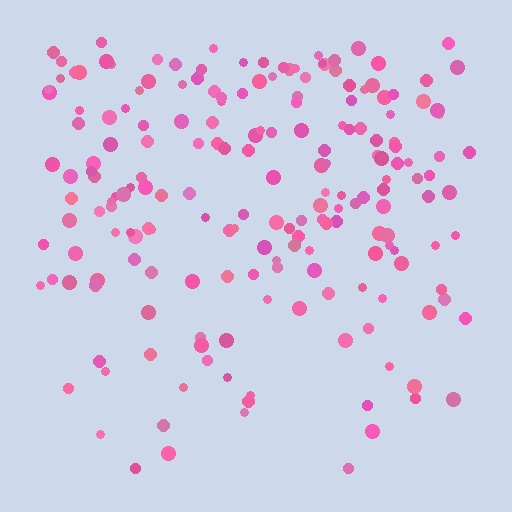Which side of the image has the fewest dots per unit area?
The bottom.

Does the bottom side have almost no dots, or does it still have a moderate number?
Still a moderate number, just noticeably fewer than the top.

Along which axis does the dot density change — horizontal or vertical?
Vertical.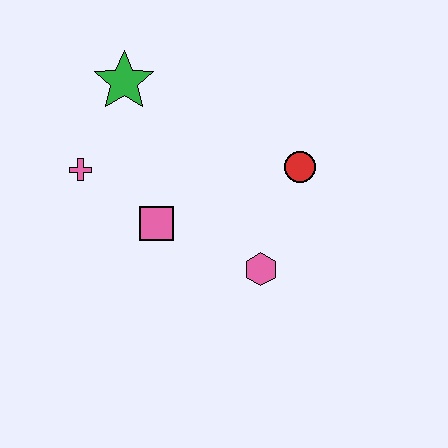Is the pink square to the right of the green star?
Yes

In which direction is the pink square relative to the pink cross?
The pink square is to the right of the pink cross.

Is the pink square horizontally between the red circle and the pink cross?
Yes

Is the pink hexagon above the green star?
No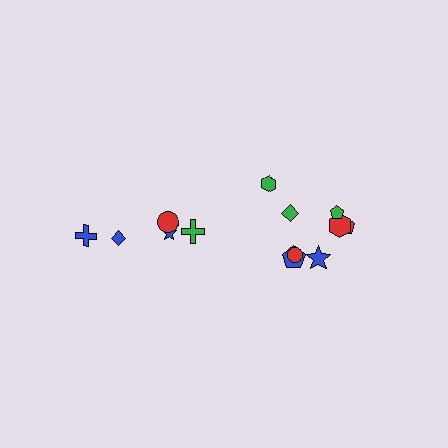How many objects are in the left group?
There are 5 objects.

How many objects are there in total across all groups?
There are 13 objects.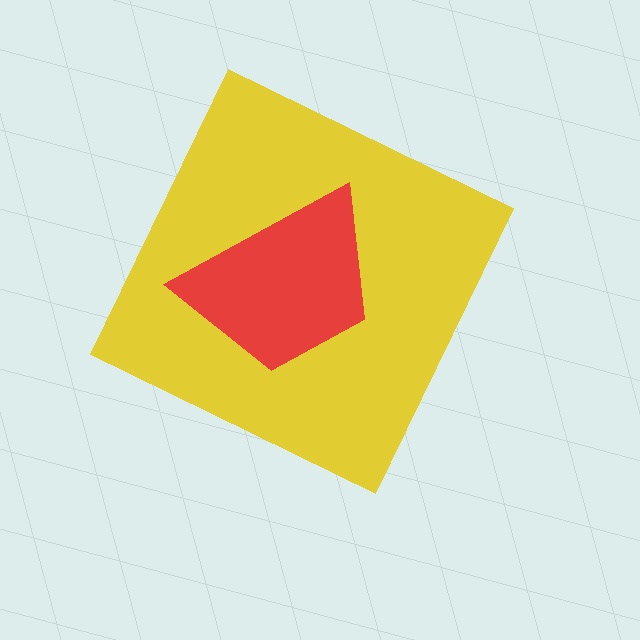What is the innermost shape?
The red trapezoid.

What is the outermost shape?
The yellow diamond.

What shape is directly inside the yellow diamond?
The red trapezoid.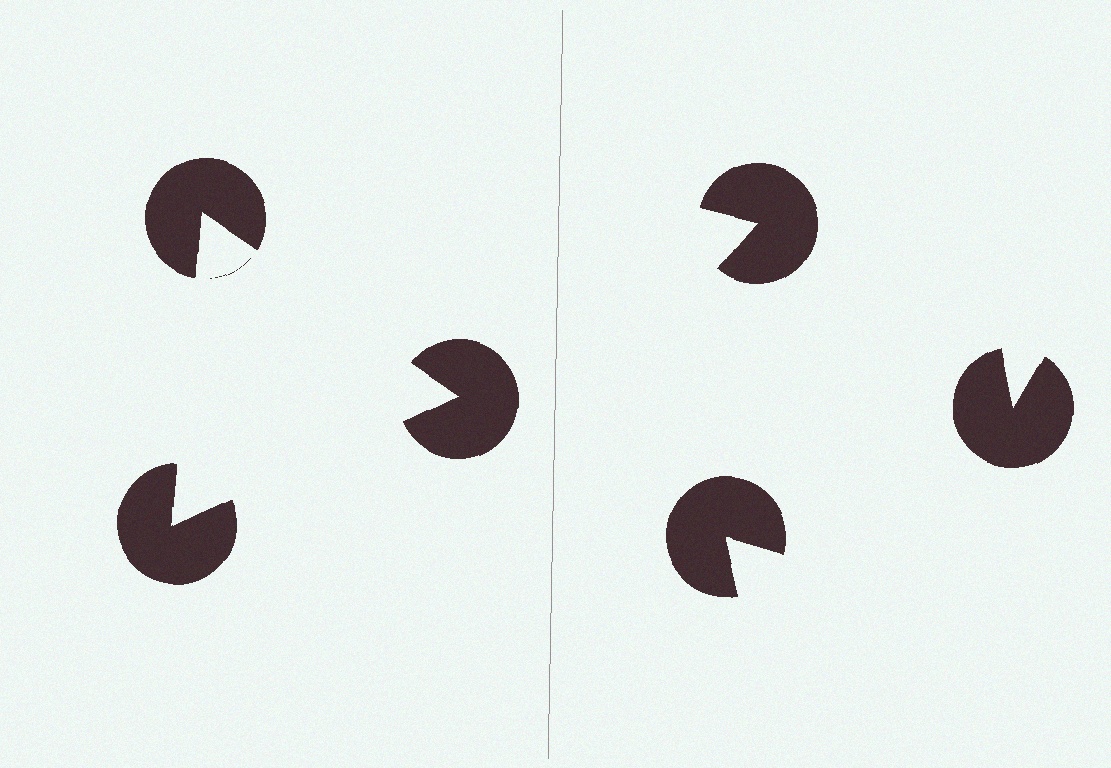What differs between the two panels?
The pac-man discs are positioned identically on both sides; only the wedge orientations differ. On the left they align to a triangle; on the right they are misaligned.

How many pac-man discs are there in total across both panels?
6 — 3 on each side.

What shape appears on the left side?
An illusory triangle.